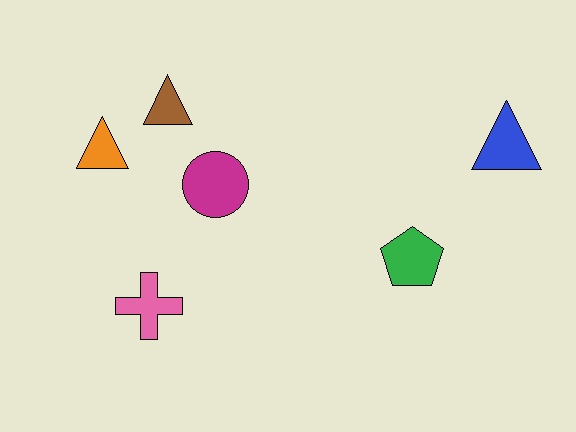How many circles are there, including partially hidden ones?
There is 1 circle.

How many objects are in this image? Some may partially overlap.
There are 6 objects.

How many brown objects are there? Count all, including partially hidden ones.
There is 1 brown object.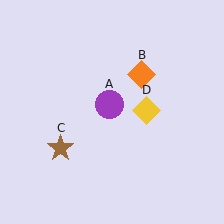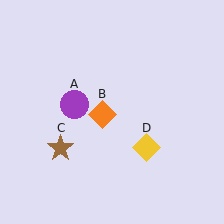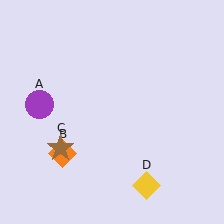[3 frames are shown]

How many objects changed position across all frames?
3 objects changed position: purple circle (object A), orange diamond (object B), yellow diamond (object D).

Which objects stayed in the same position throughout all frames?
Brown star (object C) remained stationary.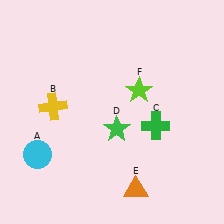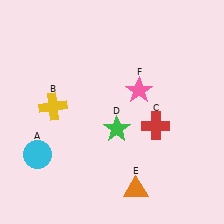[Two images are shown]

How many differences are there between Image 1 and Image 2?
There are 2 differences between the two images.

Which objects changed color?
C changed from green to red. F changed from lime to pink.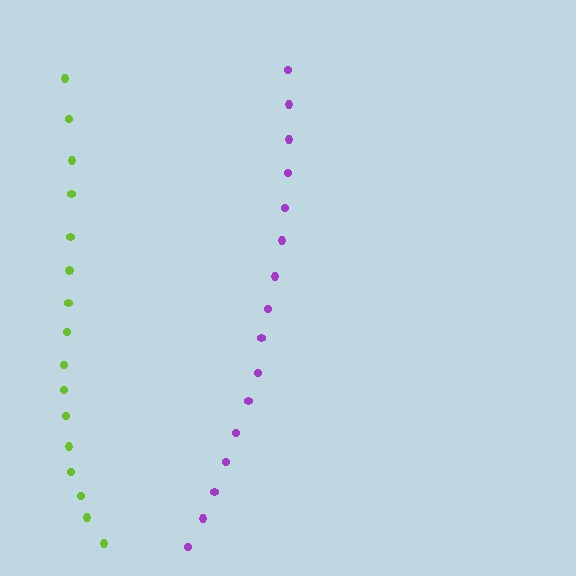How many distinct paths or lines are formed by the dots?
There are 2 distinct paths.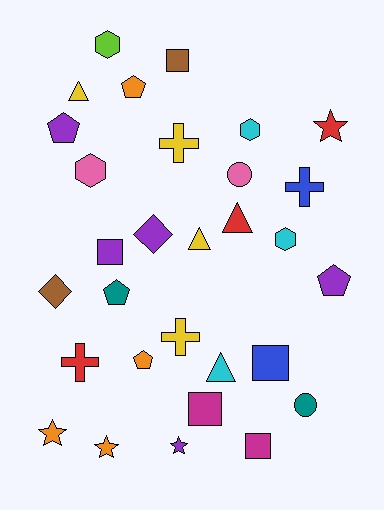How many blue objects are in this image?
There are 2 blue objects.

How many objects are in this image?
There are 30 objects.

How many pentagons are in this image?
There are 5 pentagons.